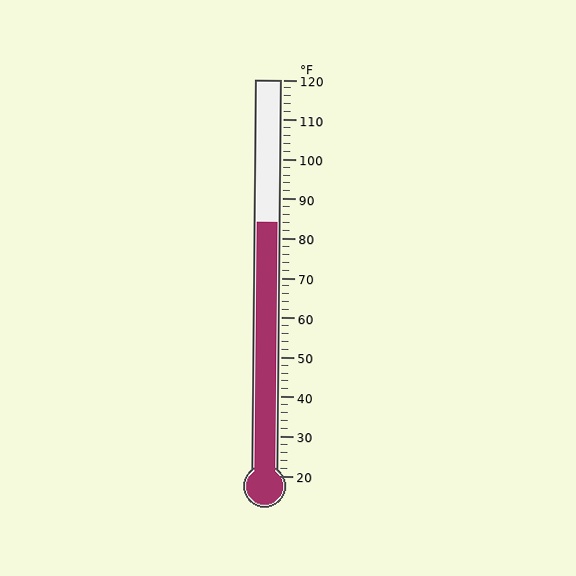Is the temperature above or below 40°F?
The temperature is above 40°F.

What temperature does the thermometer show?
The thermometer shows approximately 84°F.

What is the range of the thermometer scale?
The thermometer scale ranges from 20°F to 120°F.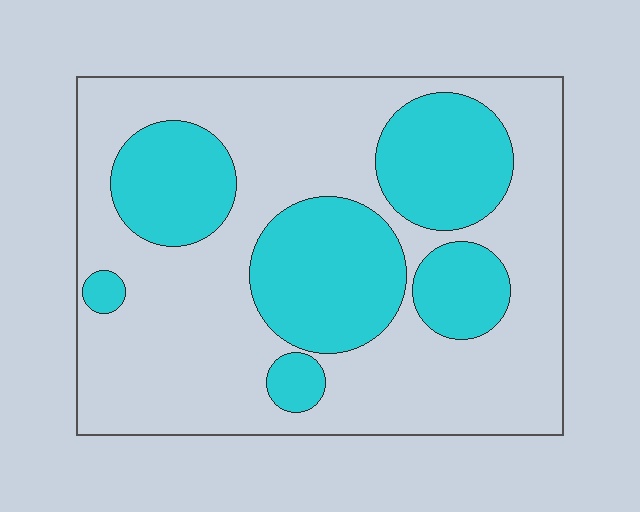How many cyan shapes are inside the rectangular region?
6.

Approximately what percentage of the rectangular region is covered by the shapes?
Approximately 35%.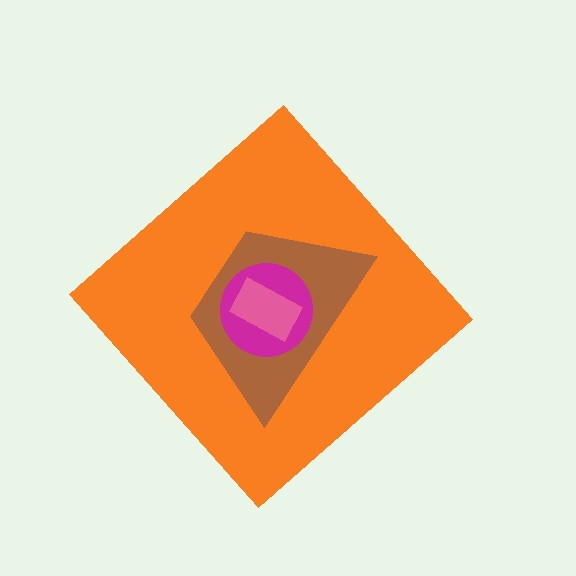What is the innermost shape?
The pink rectangle.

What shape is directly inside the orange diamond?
The brown trapezoid.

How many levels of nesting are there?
4.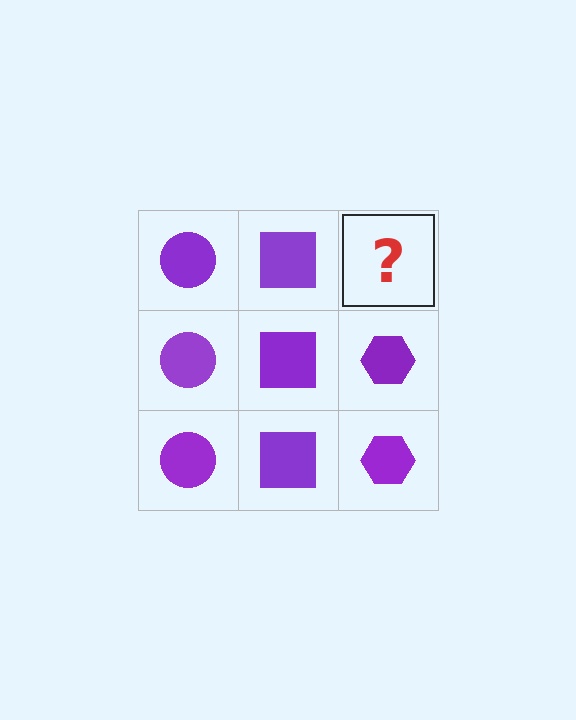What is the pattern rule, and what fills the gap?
The rule is that each column has a consistent shape. The gap should be filled with a purple hexagon.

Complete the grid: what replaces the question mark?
The question mark should be replaced with a purple hexagon.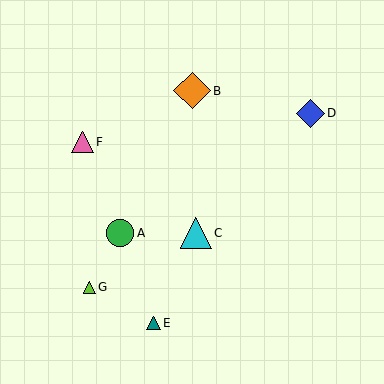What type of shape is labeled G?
Shape G is a lime triangle.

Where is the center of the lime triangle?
The center of the lime triangle is at (89, 287).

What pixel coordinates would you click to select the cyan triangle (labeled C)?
Click at (196, 233) to select the cyan triangle C.